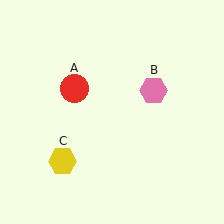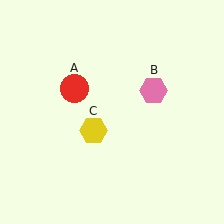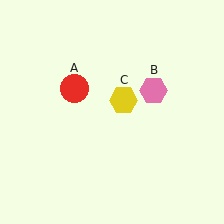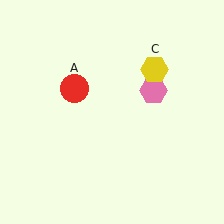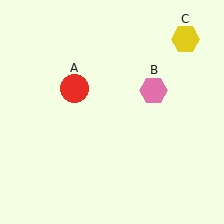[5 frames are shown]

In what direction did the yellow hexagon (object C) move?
The yellow hexagon (object C) moved up and to the right.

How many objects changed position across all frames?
1 object changed position: yellow hexagon (object C).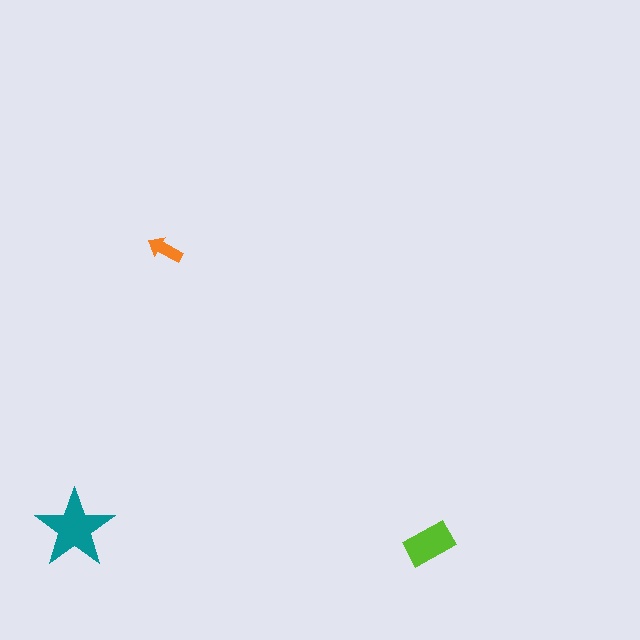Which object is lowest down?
The lime rectangle is bottommost.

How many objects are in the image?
There are 3 objects in the image.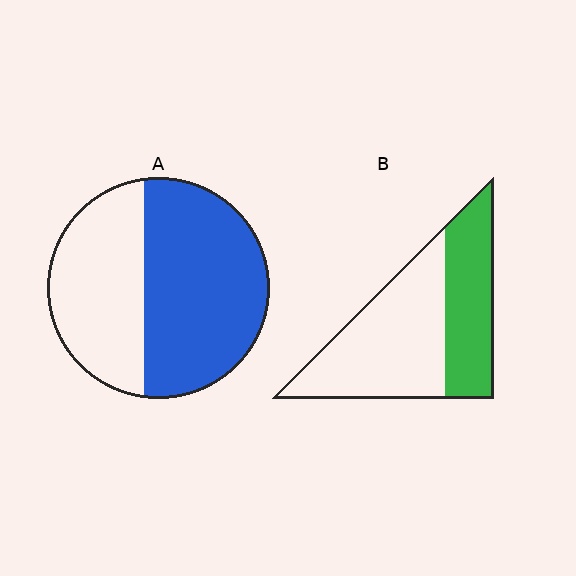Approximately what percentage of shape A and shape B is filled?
A is approximately 60% and B is approximately 40%.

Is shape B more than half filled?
No.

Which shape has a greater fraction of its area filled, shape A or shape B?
Shape A.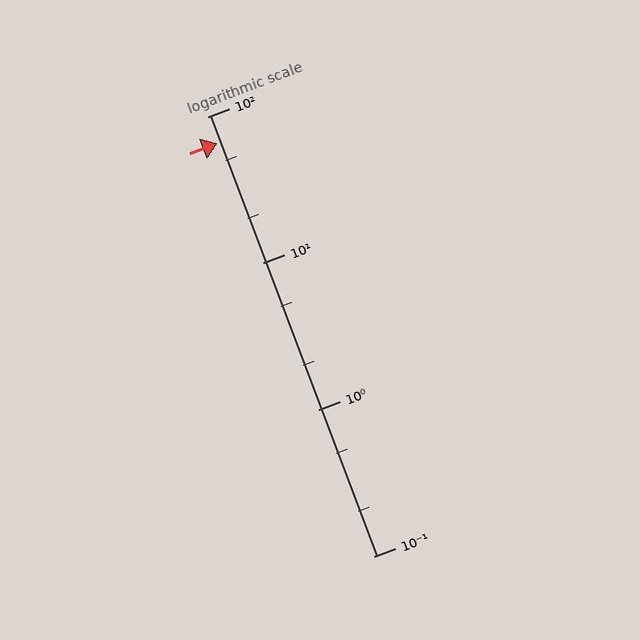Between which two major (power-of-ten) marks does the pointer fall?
The pointer is between 10 and 100.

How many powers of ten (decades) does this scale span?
The scale spans 3 decades, from 0.1 to 100.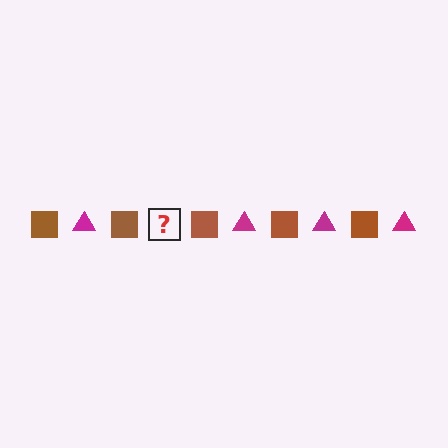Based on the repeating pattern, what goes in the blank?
The blank should be a magenta triangle.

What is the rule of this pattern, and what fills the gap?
The rule is that the pattern alternates between brown square and magenta triangle. The gap should be filled with a magenta triangle.